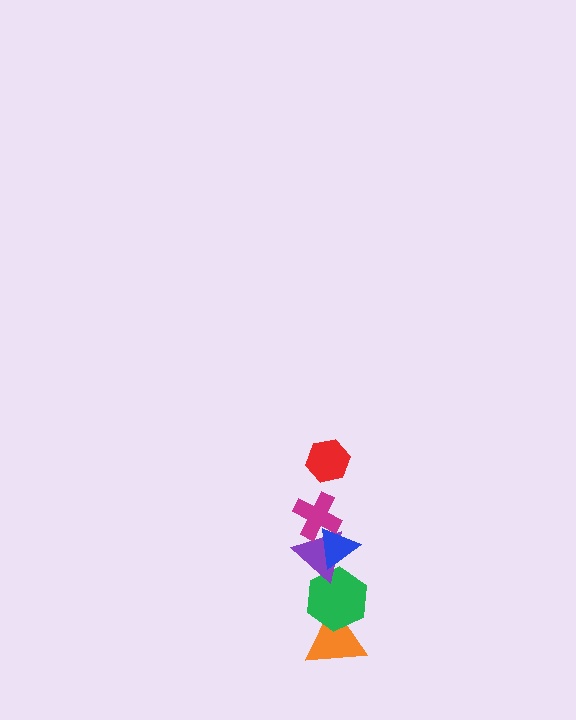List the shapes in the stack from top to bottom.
From top to bottom: the red hexagon, the magenta cross, the blue triangle, the purple triangle, the green hexagon, the orange triangle.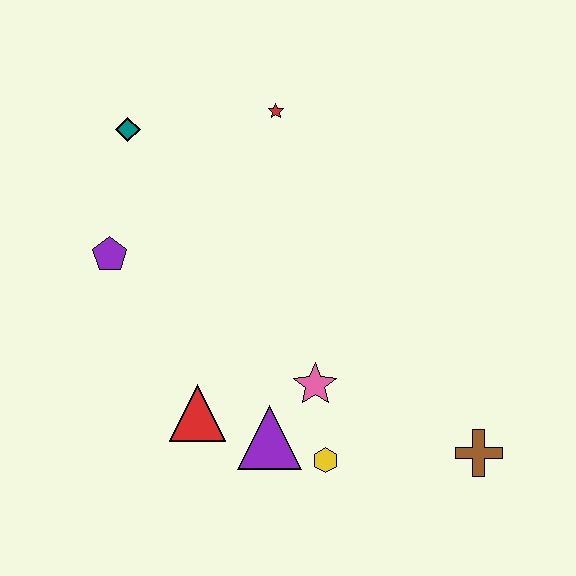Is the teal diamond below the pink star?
No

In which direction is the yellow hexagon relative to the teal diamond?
The yellow hexagon is below the teal diamond.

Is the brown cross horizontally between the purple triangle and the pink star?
No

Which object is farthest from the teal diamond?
The brown cross is farthest from the teal diamond.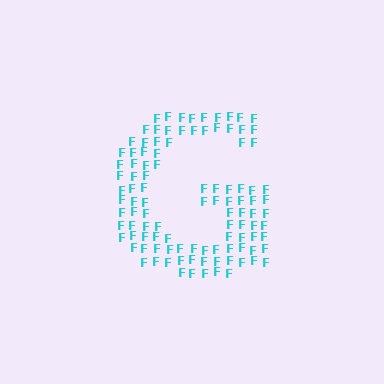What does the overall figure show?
The overall figure shows the letter G.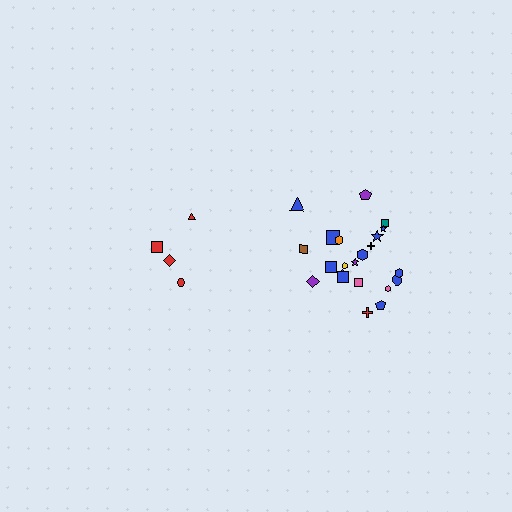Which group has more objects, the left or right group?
The right group.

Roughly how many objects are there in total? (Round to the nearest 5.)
Roughly 25 objects in total.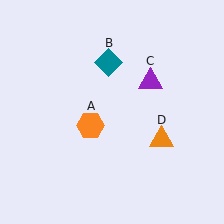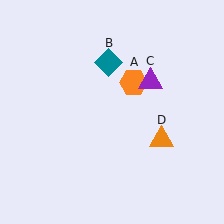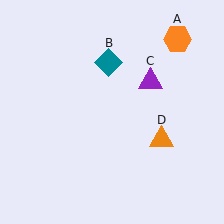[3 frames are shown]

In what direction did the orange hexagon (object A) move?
The orange hexagon (object A) moved up and to the right.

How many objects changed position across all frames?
1 object changed position: orange hexagon (object A).